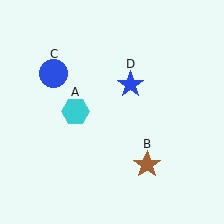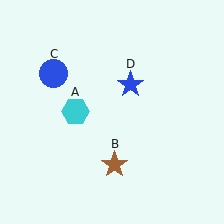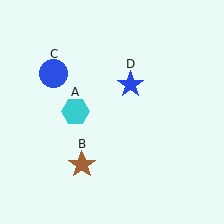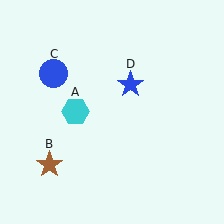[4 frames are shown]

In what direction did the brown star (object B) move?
The brown star (object B) moved left.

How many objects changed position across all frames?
1 object changed position: brown star (object B).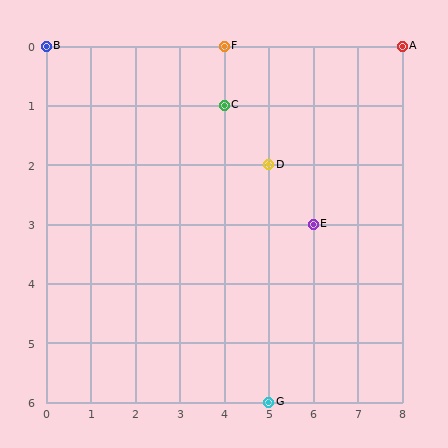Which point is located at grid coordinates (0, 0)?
Point B is at (0, 0).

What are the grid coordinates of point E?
Point E is at grid coordinates (6, 3).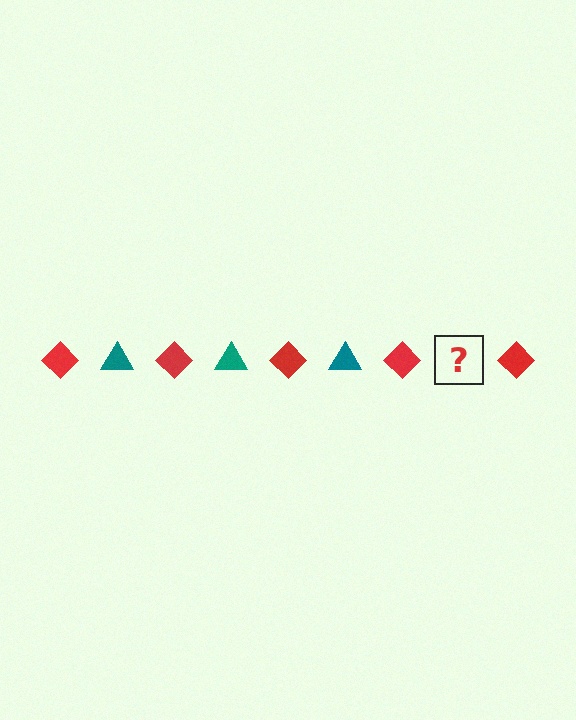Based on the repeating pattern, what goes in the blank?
The blank should be a teal triangle.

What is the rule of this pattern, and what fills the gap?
The rule is that the pattern alternates between red diamond and teal triangle. The gap should be filled with a teal triangle.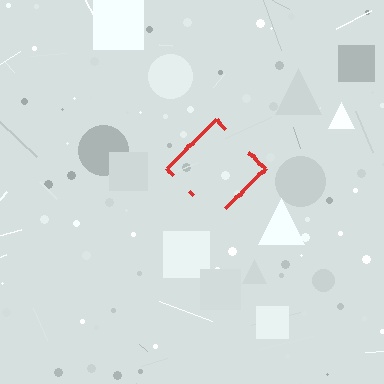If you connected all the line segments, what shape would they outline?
They would outline a diamond.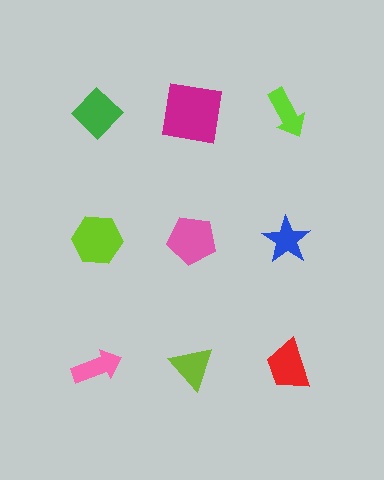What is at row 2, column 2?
A pink pentagon.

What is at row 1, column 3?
A lime arrow.